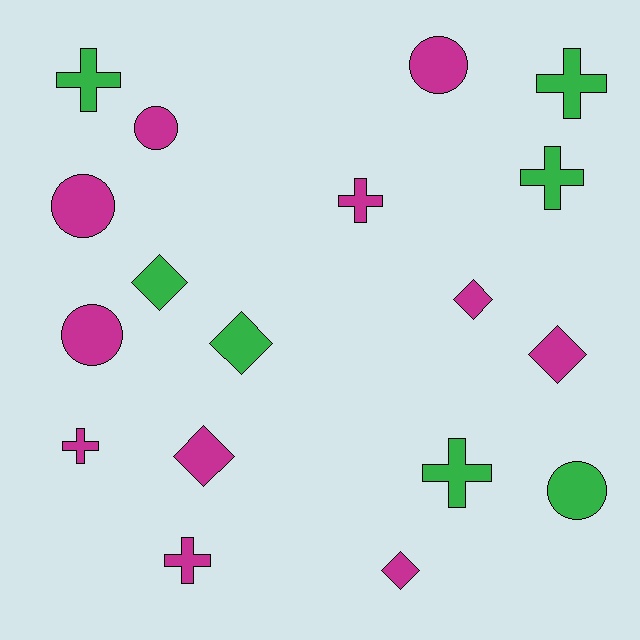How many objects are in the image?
There are 18 objects.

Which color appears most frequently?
Magenta, with 11 objects.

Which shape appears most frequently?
Cross, with 7 objects.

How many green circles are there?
There is 1 green circle.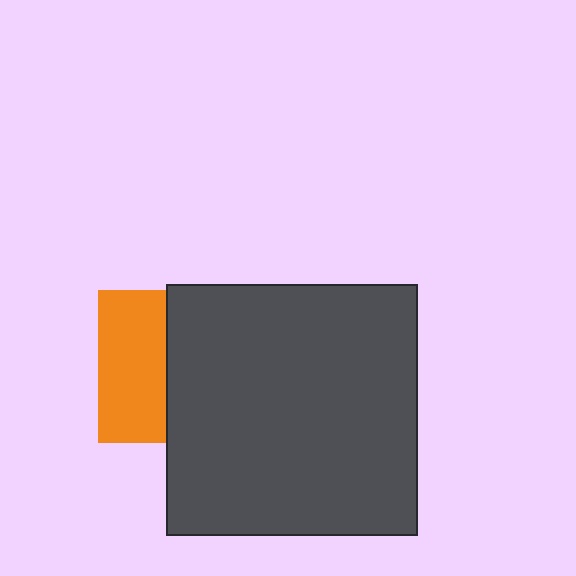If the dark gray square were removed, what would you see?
You would see the complete orange square.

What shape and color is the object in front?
The object in front is a dark gray square.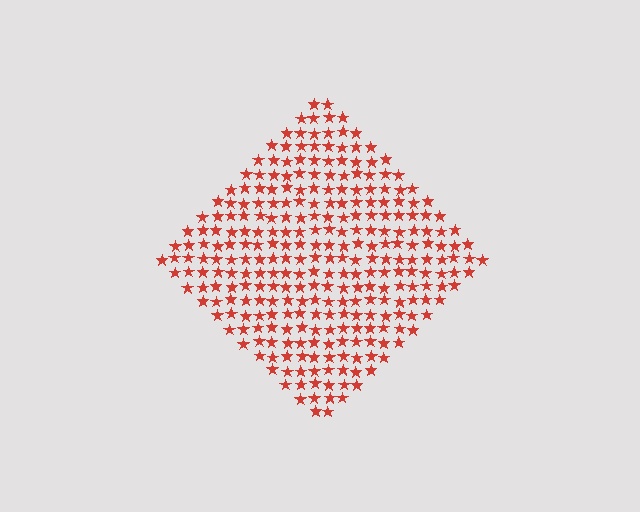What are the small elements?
The small elements are stars.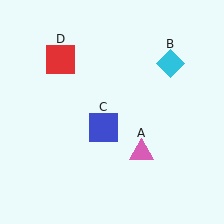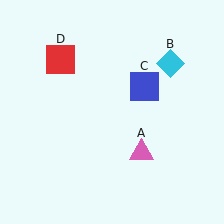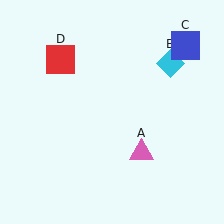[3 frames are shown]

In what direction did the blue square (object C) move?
The blue square (object C) moved up and to the right.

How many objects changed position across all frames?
1 object changed position: blue square (object C).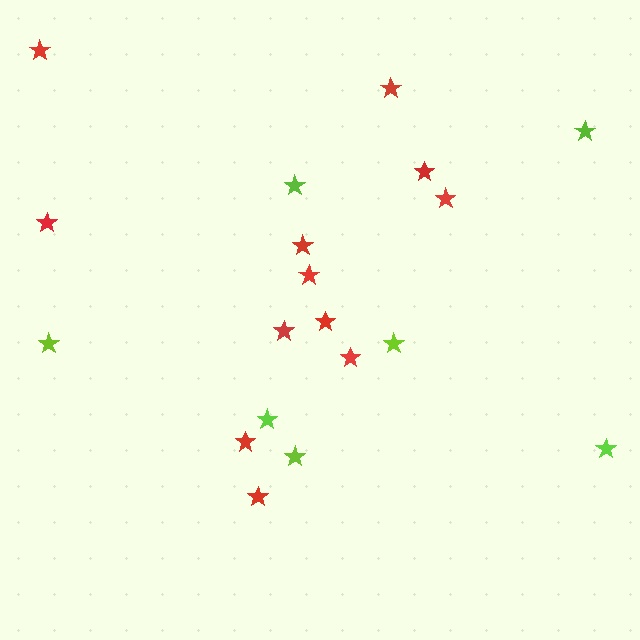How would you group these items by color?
There are 2 groups: one group of lime stars (7) and one group of red stars (12).